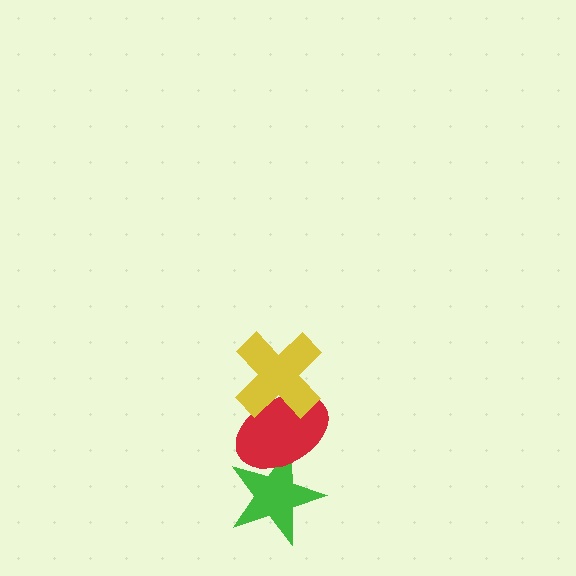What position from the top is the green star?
The green star is 3rd from the top.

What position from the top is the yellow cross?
The yellow cross is 1st from the top.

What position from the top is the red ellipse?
The red ellipse is 2nd from the top.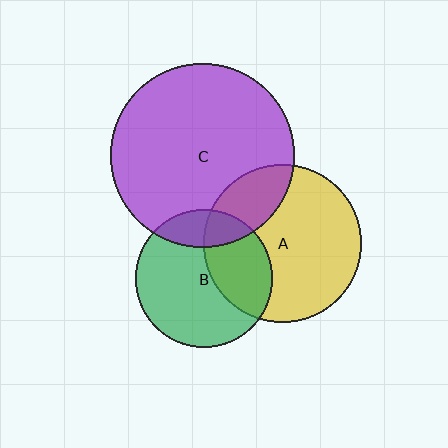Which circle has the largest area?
Circle C (purple).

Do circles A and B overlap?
Yes.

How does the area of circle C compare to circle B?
Approximately 1.8 times.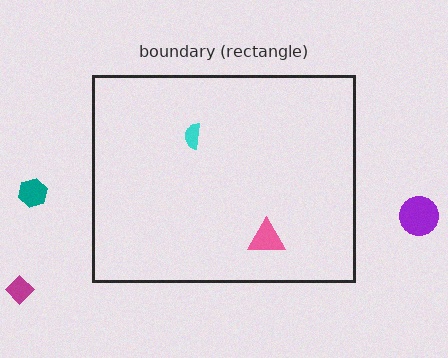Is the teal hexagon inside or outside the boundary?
Outside.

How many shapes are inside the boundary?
2 inside, 3 outside.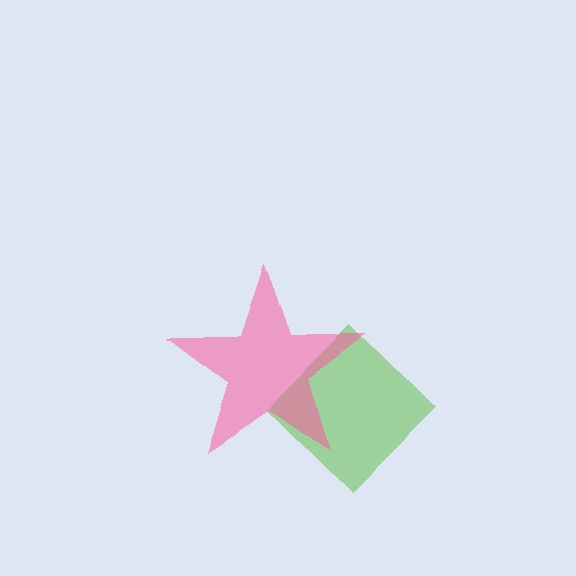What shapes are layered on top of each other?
The layered shapes are: a lime diamond, a pink star.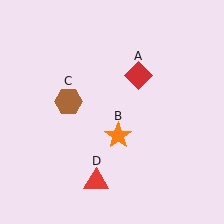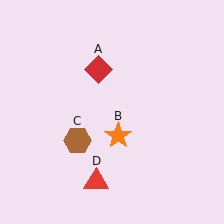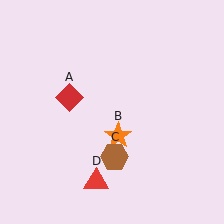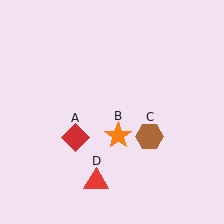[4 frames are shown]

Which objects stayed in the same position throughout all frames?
Orange star (object B) and red triangle (object D) remained stationary.